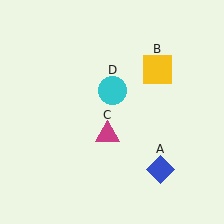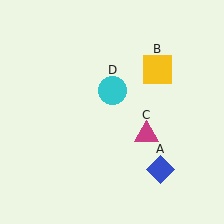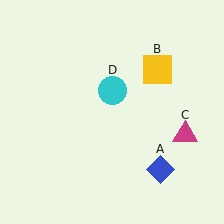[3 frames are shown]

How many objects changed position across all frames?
1 object changed position: magenta triangle (object C).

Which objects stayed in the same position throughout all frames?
Blue diamond (object A) and yellow square (object B) and cyan circle (object D) remained stationary.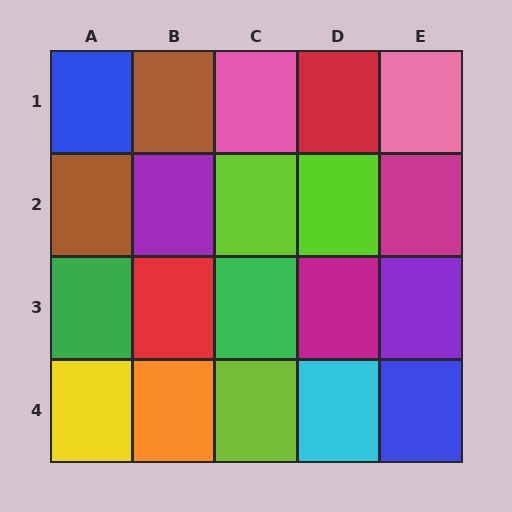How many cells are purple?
2 cells are purple.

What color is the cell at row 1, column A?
Blue.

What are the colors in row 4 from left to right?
Yellow, orange, lime, cyan, blue.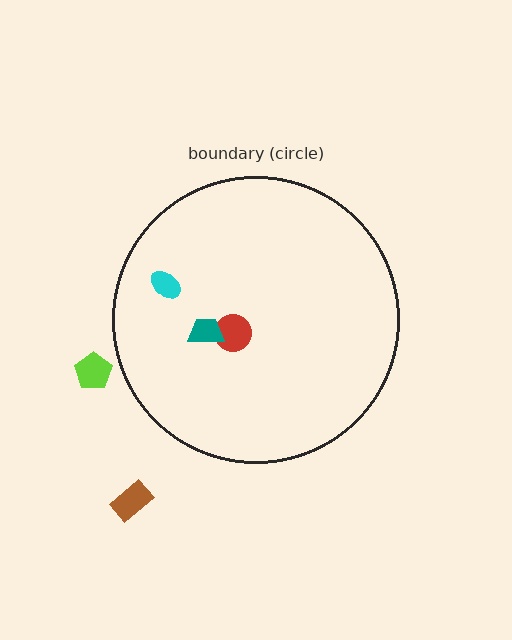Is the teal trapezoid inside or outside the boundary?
Inside.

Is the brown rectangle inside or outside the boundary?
Outside.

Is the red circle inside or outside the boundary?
Inside.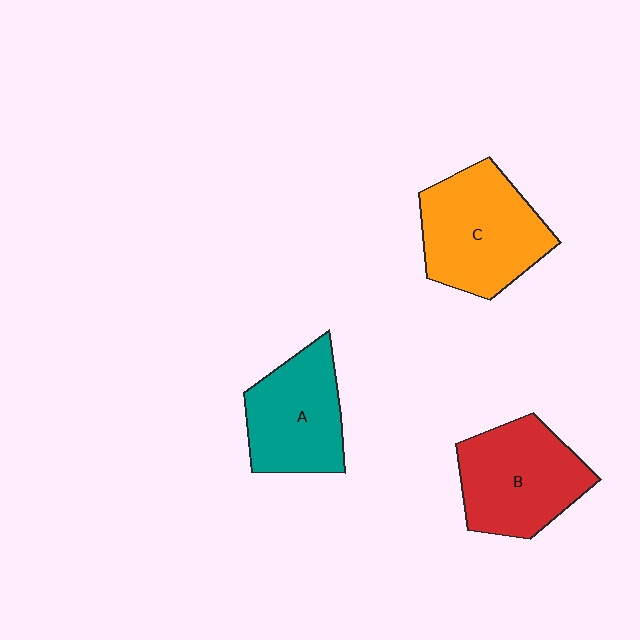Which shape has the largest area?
Shape C (orange).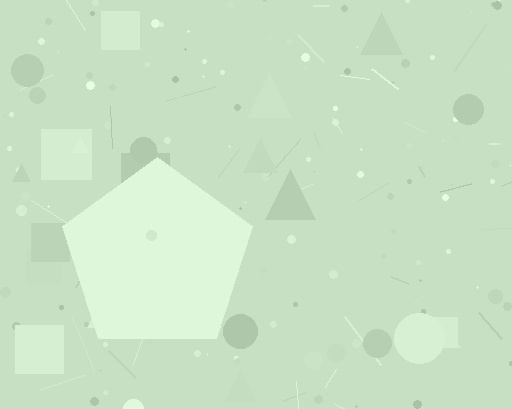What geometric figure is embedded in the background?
A pentagon is embedded in the background.